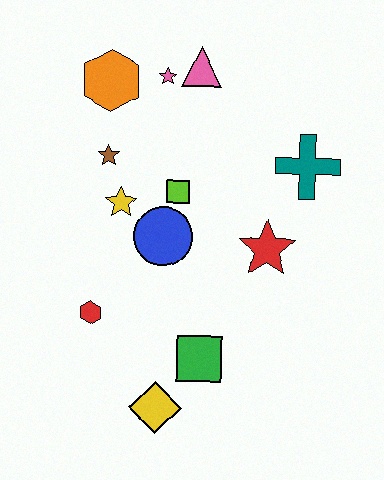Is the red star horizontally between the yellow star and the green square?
No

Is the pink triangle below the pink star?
No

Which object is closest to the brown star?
The yellow star is closest to the brown star.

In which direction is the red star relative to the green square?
The red star is above the green square.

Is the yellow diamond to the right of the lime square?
No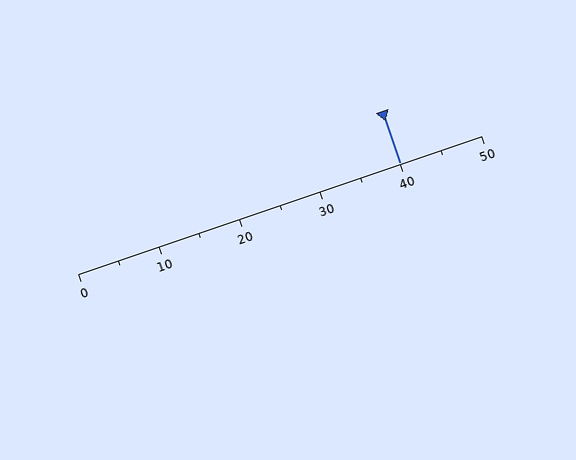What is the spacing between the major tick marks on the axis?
The major ticks are spaced 10 apart.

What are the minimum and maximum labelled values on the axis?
The axis runs from 0 to 50.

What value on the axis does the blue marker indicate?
The marker indicates approximately 40.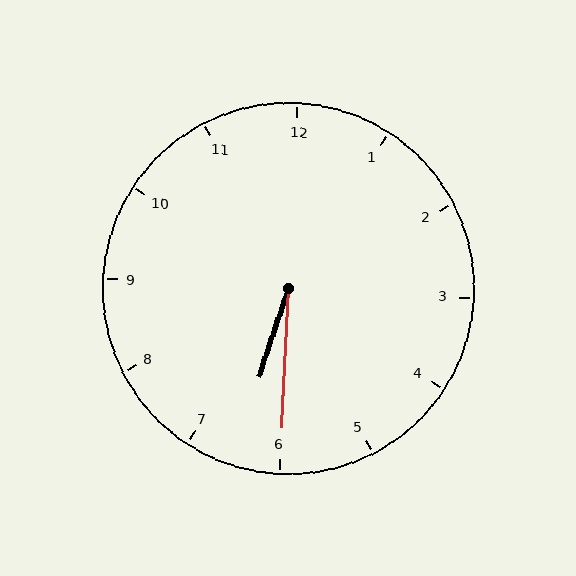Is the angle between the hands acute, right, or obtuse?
It is acute.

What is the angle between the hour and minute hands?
Approximately 15 degrees.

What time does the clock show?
6:30.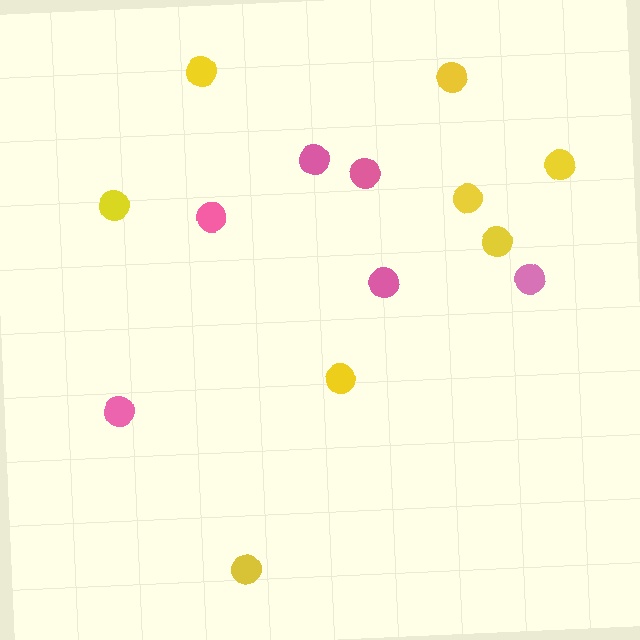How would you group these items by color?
There are 2 groups: one group of pink circles (6) and one group of yellow circles (8).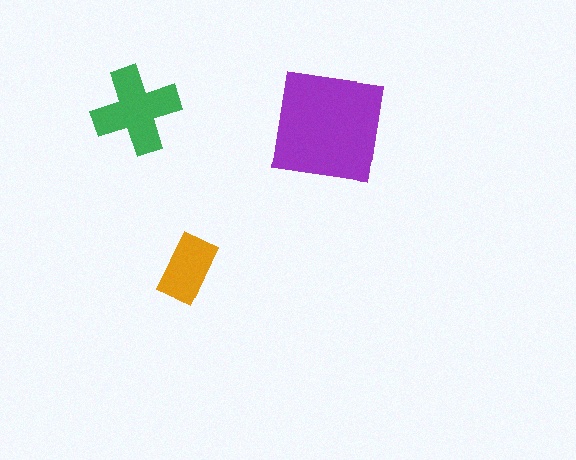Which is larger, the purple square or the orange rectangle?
The purple square.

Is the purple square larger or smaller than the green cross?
Larger.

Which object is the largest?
The purple square.